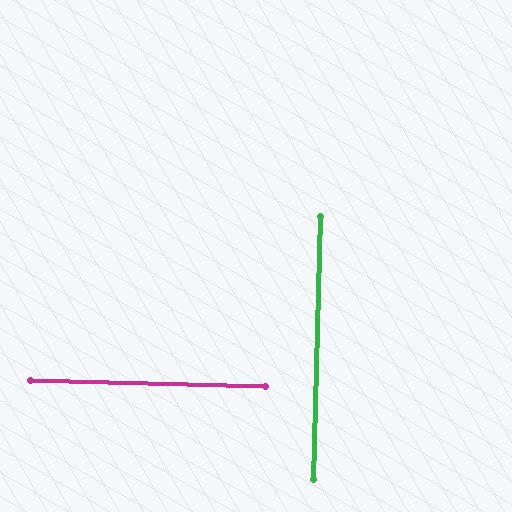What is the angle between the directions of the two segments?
Approximately 90 degrees.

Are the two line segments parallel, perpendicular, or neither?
Perpendicular — they meet at approximately 90°.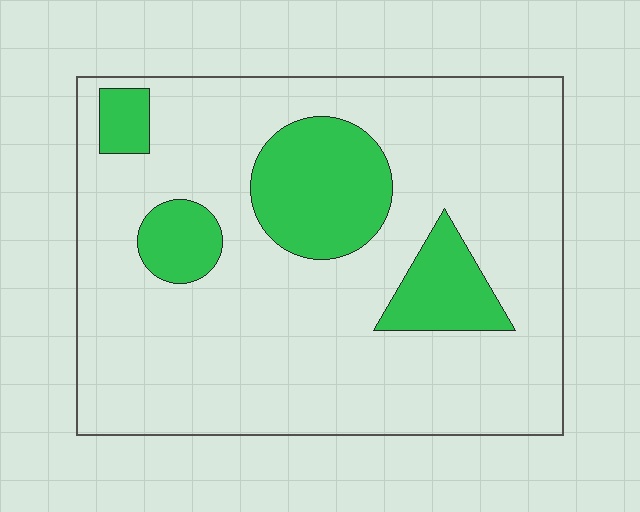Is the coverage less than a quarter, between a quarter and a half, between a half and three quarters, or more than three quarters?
Less than a quarter.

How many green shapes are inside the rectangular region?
4.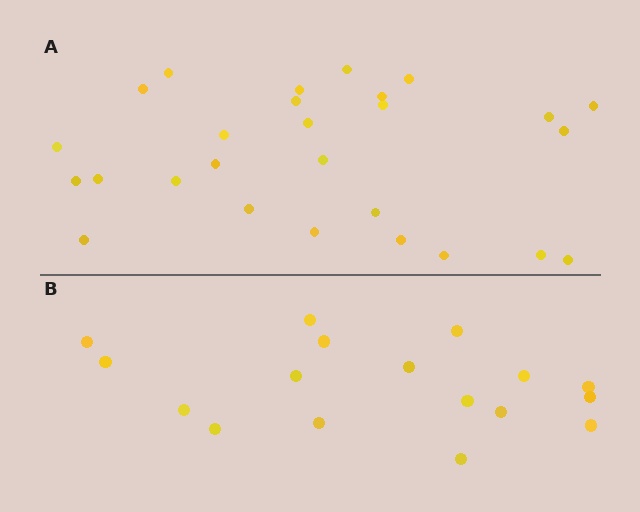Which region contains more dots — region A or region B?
Region A (the top region) has more dots.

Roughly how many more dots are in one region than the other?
Region A has roughly 10 or so more dots than region B.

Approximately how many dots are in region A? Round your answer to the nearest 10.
About 30 dots. (The exact count is 27, which rounds to 30.)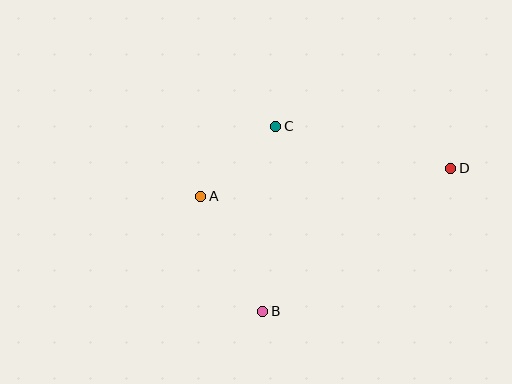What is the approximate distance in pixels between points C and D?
The distance between C and D is approximately 180 pixels.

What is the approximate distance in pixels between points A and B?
The distance between A and B is approximately 130 pixels.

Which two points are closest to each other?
Points A and C are closest to each other.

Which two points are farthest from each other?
Points A and D are farthest from each other.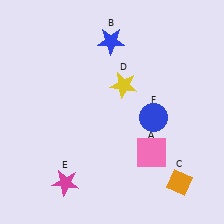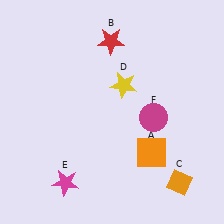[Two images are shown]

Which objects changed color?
A changed from pink to orange. B changed from blue to red. F changed from blue to magenta.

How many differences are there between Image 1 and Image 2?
There are 3 differences between the two images.